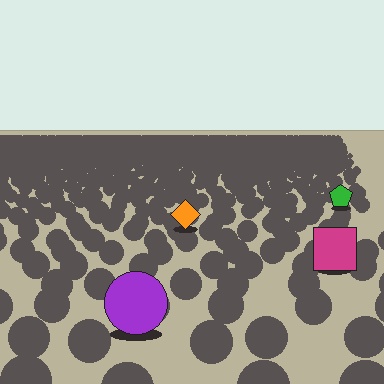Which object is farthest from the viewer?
The green pentagon is farthest from the viewer. It appears smaller and the ground texture around it is denser.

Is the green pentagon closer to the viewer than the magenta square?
No. The magenta square is closer — you can tell from the texture gradient: the ground texture is coarser near it.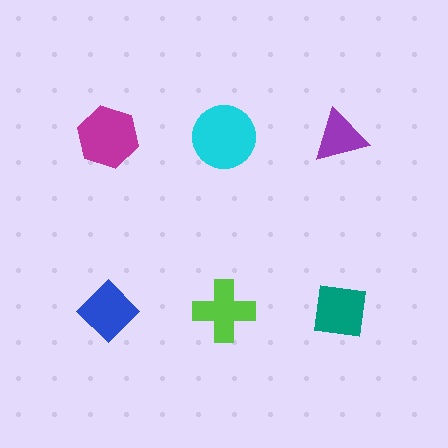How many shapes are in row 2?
3 shapes.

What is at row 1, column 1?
A magenta hexagon.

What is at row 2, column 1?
A blue diamond.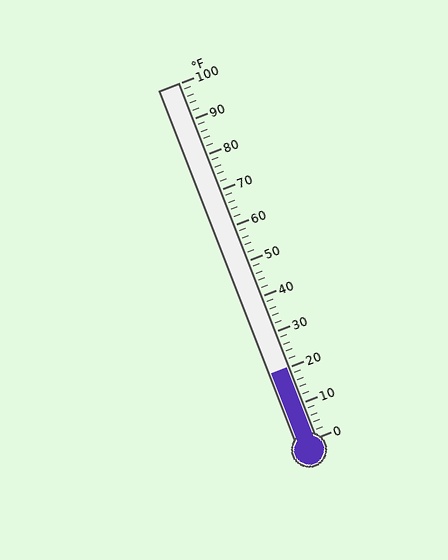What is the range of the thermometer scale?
The thermometer scale ranges from 0°F to 100°F.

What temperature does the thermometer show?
The thermometer shows approximately 20°F.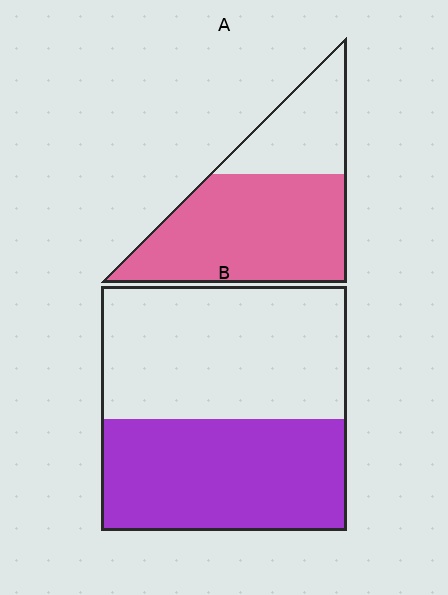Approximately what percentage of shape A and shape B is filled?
A is approximately 70% and B is approximately 45%.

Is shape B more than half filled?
No.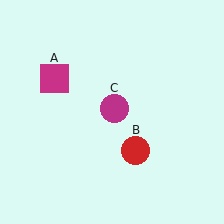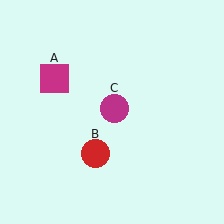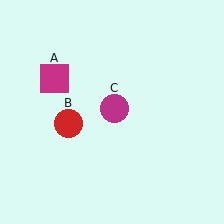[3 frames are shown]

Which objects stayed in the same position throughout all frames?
Magenta square (object A) and magenta circle (object C) remained stationary.